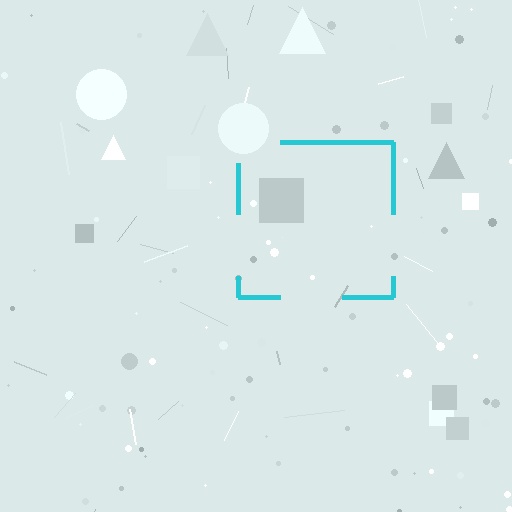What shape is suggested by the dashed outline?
The dashed outline suggests a square.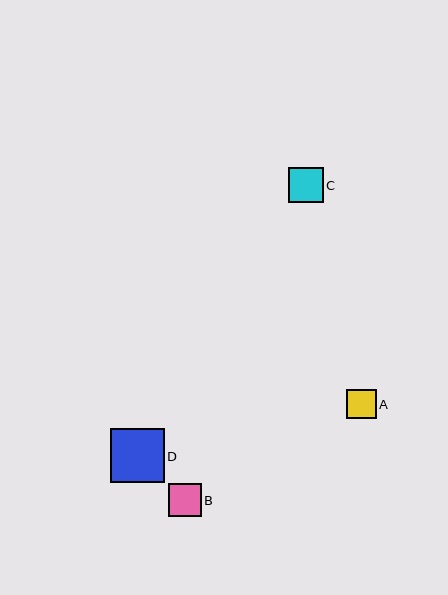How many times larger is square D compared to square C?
Square D is approximately 1.5 times the size of square C.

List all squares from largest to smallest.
From largest to smallest: D, C, B, A.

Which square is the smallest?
Square A is the smallest with a size of approximately 29 pixels.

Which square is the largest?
Square D is the largest with a size of approximately 54 pixels.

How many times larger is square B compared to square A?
Square B is approximately 1.1 times the size of square A.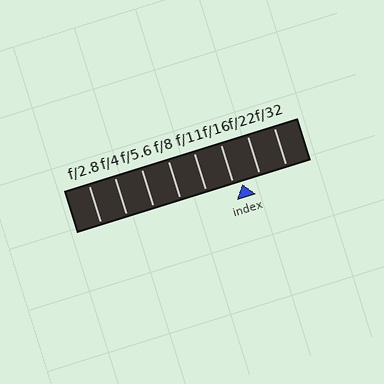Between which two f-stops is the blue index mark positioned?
The index mark is between f/16 and f/22.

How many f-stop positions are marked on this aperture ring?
There are 8 f-stop positions marked.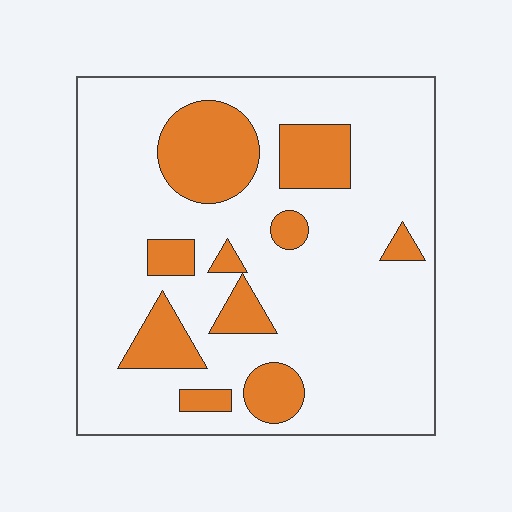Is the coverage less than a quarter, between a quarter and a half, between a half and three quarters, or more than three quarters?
Less than a quarter.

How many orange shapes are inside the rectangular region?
10.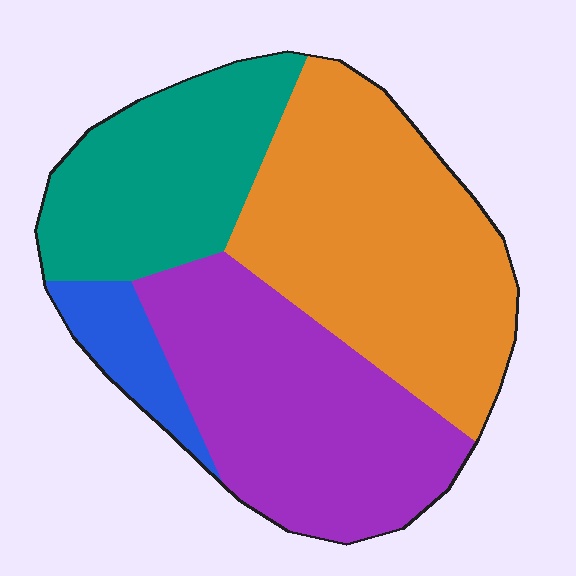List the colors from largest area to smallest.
From largest to smallest: orange, purple, teal, blue.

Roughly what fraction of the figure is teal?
Teal takes up about one quarter (1/4) of the figure.